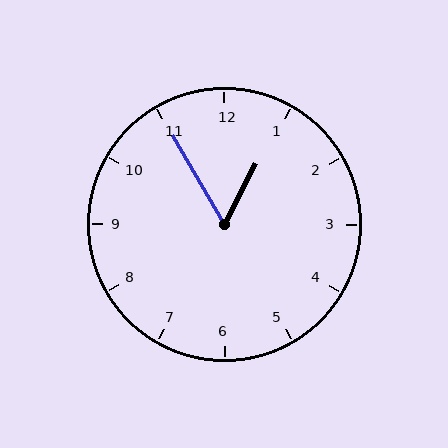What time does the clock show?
12:55.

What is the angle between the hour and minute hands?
Approximately 58 degrees.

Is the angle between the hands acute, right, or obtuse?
It is acute.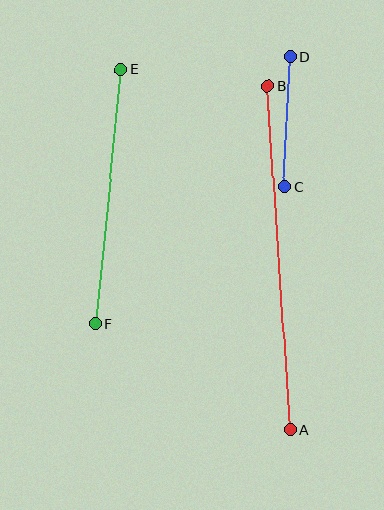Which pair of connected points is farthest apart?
Points A and B are farthest apart.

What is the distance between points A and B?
The distance is approximately 344 pixels.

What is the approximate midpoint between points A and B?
The midpoint is at approximately (279, 258) pixels.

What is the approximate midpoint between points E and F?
The midpoint is at approximately (108, 197) pixels.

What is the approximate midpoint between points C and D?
The midpoint is at approximately (287, 122) pixels.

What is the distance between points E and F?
The distance is approximately 255 pixels.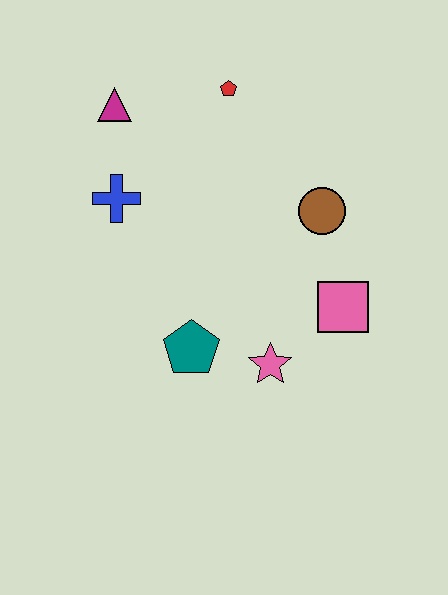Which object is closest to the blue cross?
The magenta triangle is closest to the blue cross.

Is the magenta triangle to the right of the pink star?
No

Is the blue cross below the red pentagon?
Yes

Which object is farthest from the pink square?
The magenta triangle is farthest from the pink square.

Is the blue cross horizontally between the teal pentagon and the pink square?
No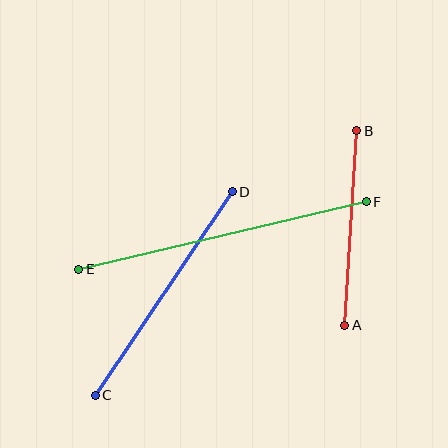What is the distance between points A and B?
The distance is approximately 195 pixels.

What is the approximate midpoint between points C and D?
The midpoint is at approximately (164, 293) pixels.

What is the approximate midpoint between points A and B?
The midpoint is at approximately (351, 228) pixels.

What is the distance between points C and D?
The distance is approximately 245 pixels.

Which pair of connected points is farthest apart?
Points E and F are farthest apart.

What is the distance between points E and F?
The distance is approximately 295 pixels.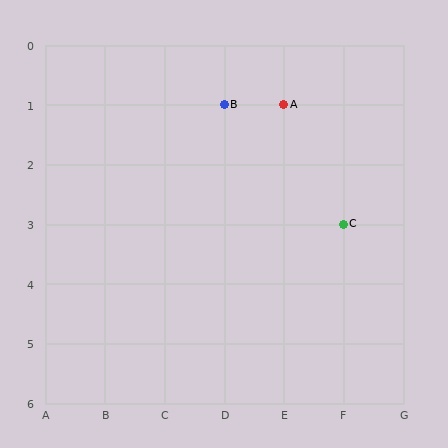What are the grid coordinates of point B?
Point B is at grid coordinates (D, 1).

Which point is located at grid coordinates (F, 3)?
Point C is at (F, 3).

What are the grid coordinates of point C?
Point C is at grid coordinates (F, 3).